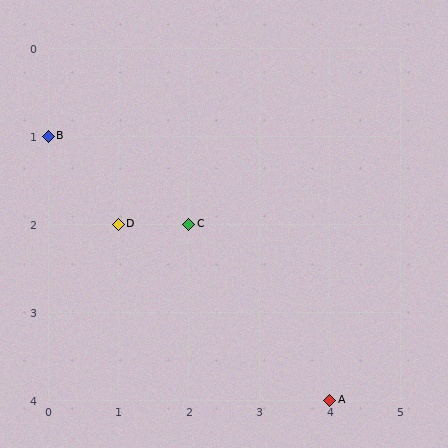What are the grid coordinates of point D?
Point D is at grid coordinates (1, 2).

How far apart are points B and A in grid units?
Points B and A are 4 columns and 3 rows apart (about 5.0 grid units diagonally).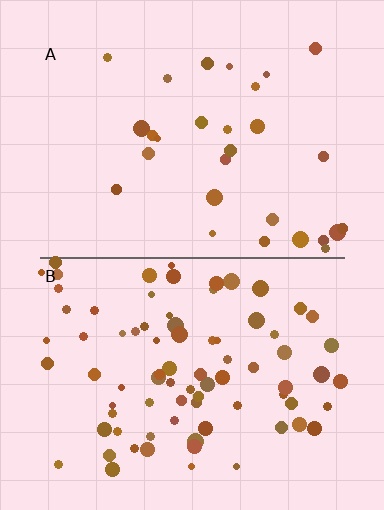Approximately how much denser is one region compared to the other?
Approximately 2.8× — region B over region A.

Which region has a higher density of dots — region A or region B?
B (the bottom).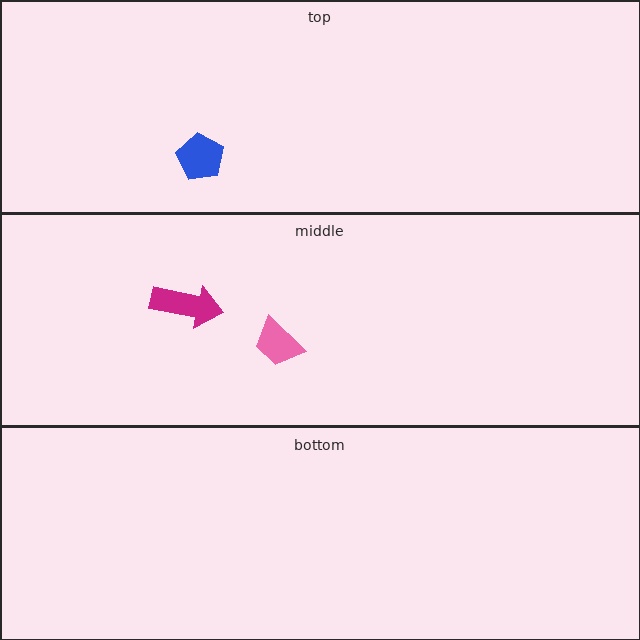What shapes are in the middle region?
The magenta arrow, the pink trapezoid.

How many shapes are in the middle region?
2.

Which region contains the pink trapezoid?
The middle region.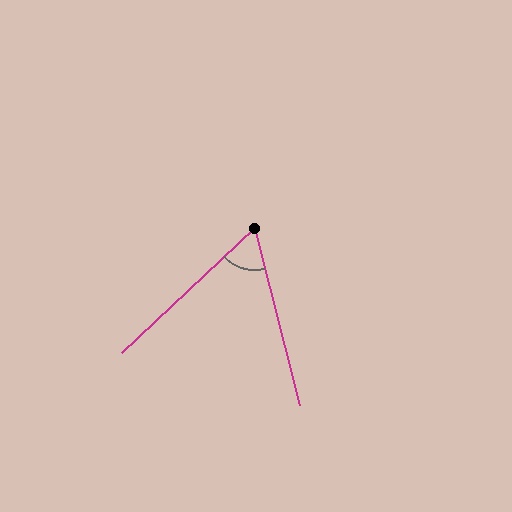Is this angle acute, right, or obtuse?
It is acute.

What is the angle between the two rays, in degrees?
Approximately 61 degrees.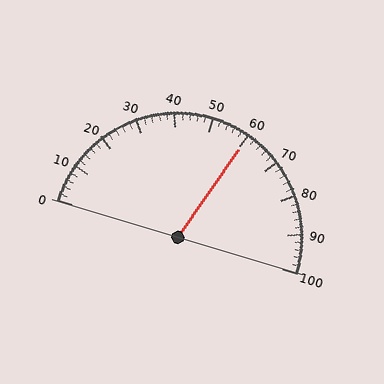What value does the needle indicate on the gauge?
The needle indicates approximately 60.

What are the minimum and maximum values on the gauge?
The gauge ranges from 0 to 100.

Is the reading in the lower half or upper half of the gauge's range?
The reading is in the upper half of the range (0 to 100).